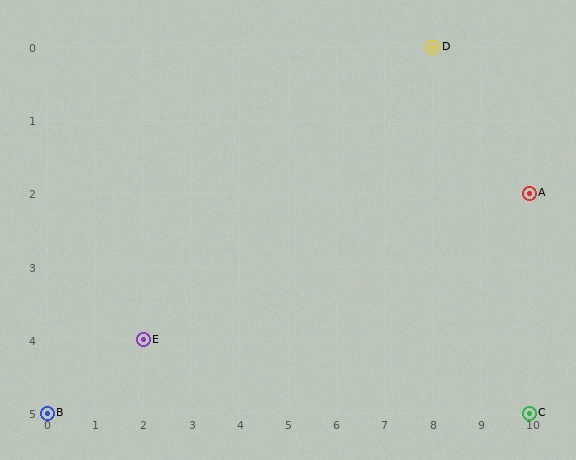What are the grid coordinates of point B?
Point B is at grid coordinates (0, 5).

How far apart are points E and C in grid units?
Points E and C are 8 columns and 1 row apart (about 8.1 grid units diagonally).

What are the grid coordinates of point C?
Point C is at grid coordinates (10, 5).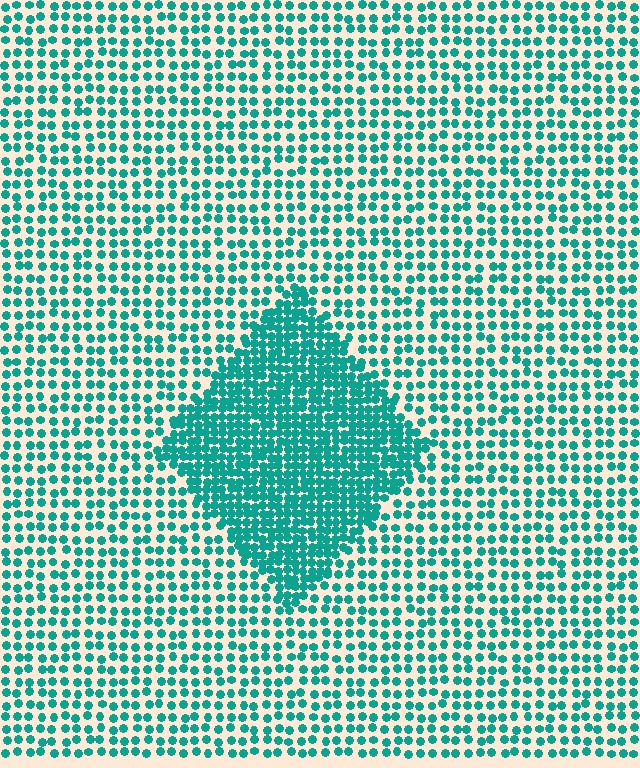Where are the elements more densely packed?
The elements are more densely packed inside the diamond boundary.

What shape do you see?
I see a diamond.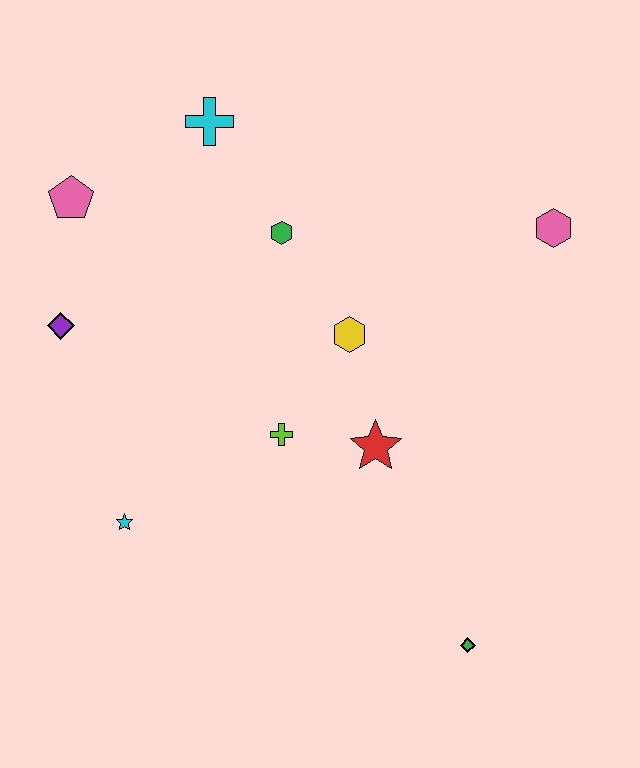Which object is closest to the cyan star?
The lime cross is closest to the cyan star.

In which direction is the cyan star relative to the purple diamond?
The cyan star is below the purple diamond.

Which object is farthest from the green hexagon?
The green diamond is farthest from the green hexagon.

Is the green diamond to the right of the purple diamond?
Yes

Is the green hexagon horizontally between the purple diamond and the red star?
Yes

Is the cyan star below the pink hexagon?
Yes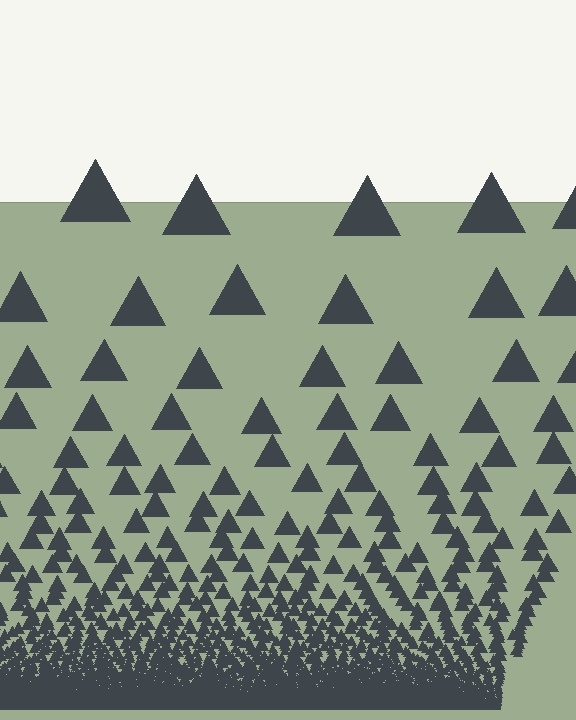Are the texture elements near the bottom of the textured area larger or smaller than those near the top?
Smaller. The gradient is inverted — elements near the bottom are smaller and denser.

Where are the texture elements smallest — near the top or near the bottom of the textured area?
Near the bottom.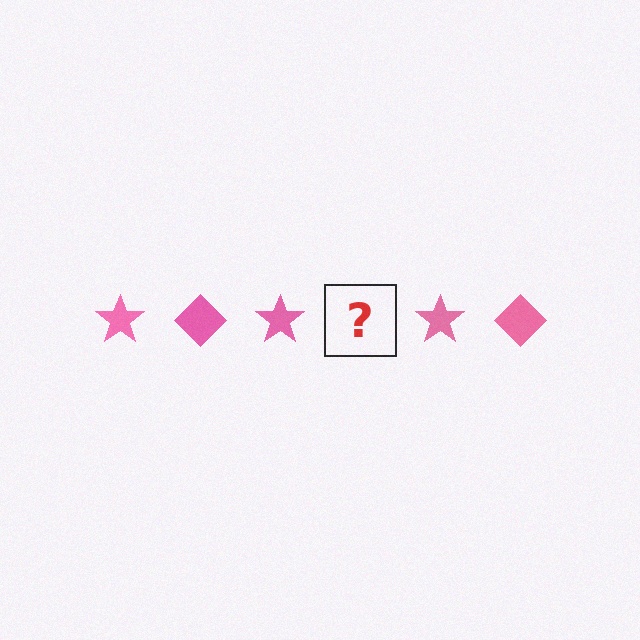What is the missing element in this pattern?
The missing element is a pink diamond.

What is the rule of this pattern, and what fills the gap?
The rule is that the pattern cycles through star, diamond shapes in pink. The gap should be filled with a pink diamond.